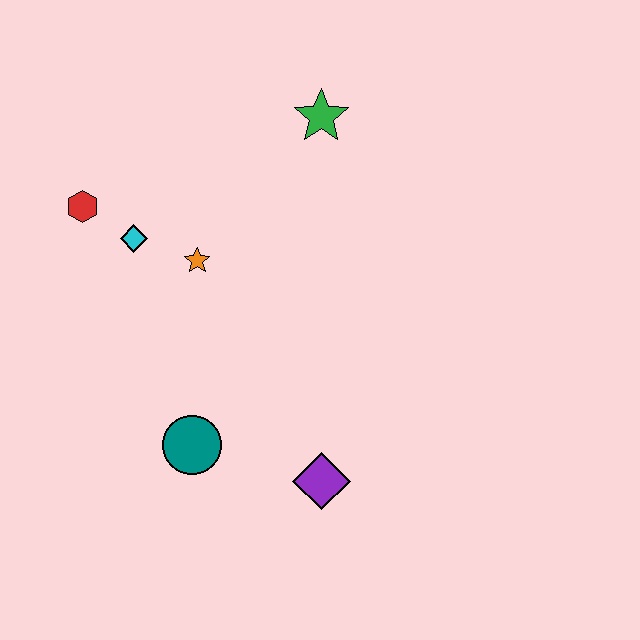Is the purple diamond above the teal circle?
No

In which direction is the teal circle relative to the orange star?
The teal circle is below the orange star.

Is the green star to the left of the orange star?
No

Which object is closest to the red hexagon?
The cyan diamond is closest to the red hexagon.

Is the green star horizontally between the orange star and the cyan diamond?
No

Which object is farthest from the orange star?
The purple diamond is farthest from the orange star.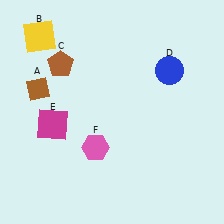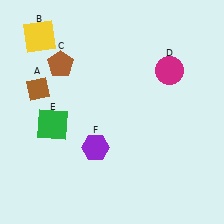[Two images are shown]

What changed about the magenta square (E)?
In Image 1, E is magenta. In Image 2, it changed to green.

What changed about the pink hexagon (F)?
In Image 1, F is pink. In Image 2, it changed to purple.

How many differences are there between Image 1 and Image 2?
There are 3 differences between the two images.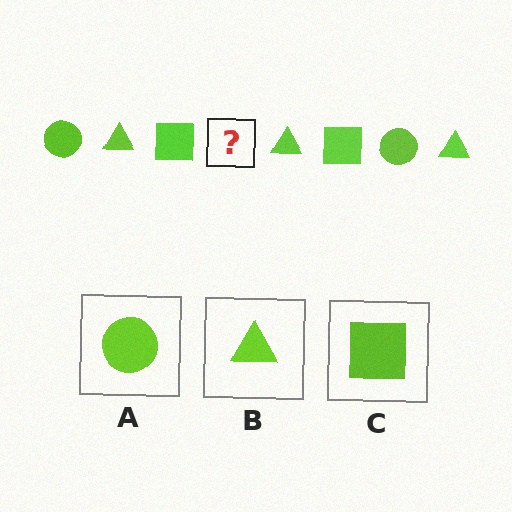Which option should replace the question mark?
Option A.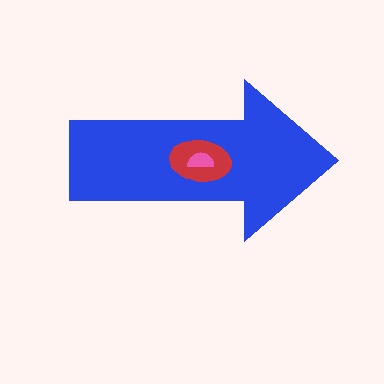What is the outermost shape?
The blue arrow.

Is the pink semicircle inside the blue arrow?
Yes.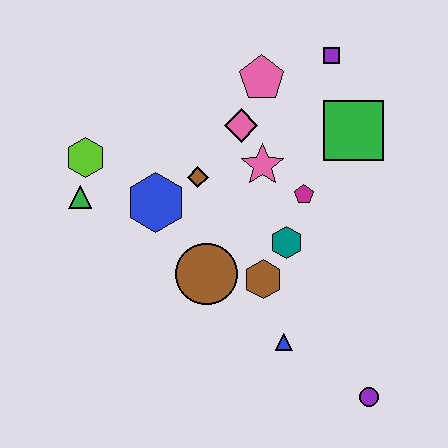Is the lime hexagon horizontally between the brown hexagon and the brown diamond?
No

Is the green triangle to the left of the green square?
Yes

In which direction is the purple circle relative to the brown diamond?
The purple circle is below the brown diamond.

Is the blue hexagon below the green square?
Yes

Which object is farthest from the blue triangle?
The purple square is farthest from the blue triangle.